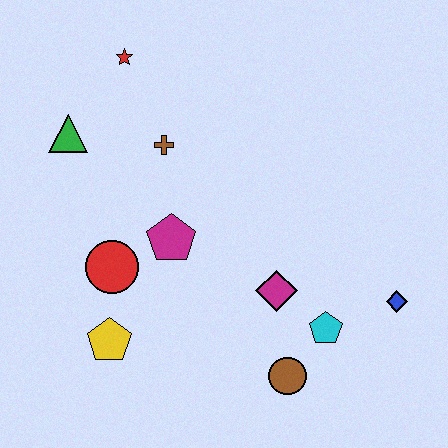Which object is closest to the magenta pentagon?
The red circle is closest to the magenta pentagon.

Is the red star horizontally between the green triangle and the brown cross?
Yes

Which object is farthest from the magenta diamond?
The red star is farthest from the magenta diamond.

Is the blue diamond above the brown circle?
Yes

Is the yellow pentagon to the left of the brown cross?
Yes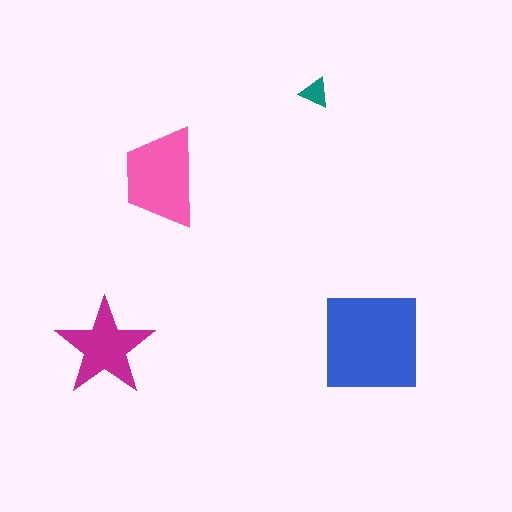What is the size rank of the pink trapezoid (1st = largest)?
2nd.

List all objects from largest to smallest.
The blue square, the pink trapezoid, the magenta star, the teal triangle.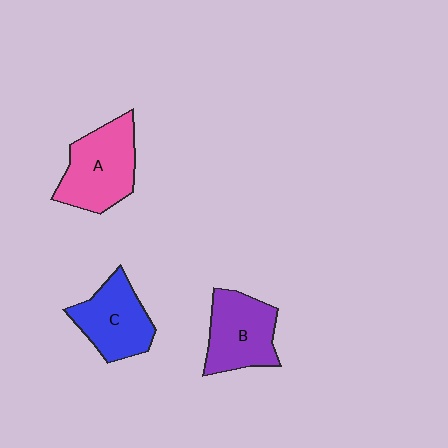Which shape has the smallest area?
Shape C (blue).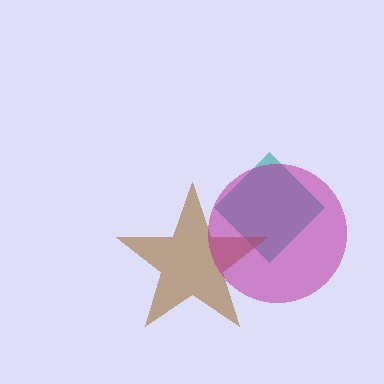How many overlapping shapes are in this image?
There are 3 overlapping shapes in the image.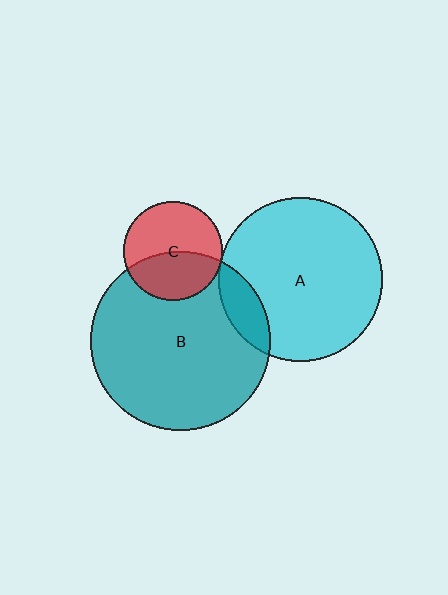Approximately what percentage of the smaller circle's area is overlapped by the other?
Approximately 15%.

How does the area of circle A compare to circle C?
Approximately 2.7 times.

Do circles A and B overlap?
Yes.